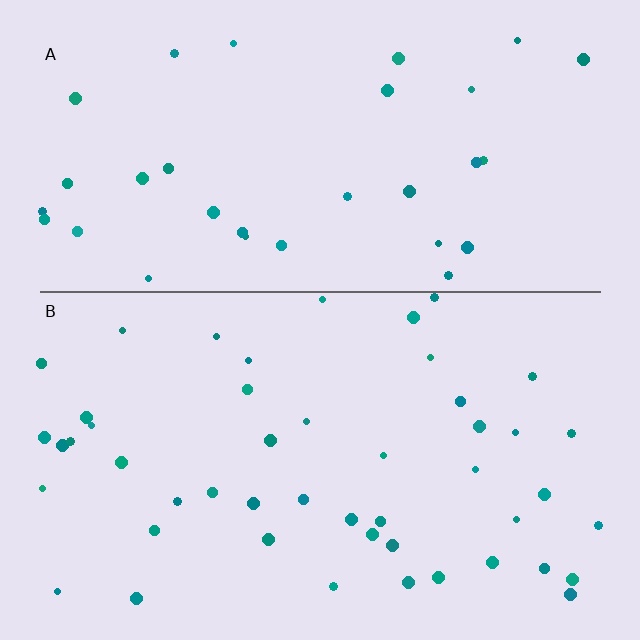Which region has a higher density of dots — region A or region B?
B (the bottom).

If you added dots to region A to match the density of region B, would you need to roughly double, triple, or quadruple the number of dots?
Approximately double.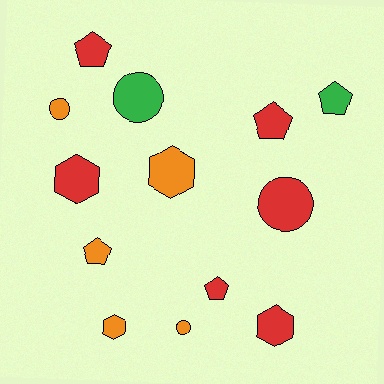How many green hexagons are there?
There are no green hexagons.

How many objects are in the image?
There are 13 objects.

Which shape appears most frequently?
Pentagon, with 5 objects.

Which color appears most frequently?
Red, with 6 objects.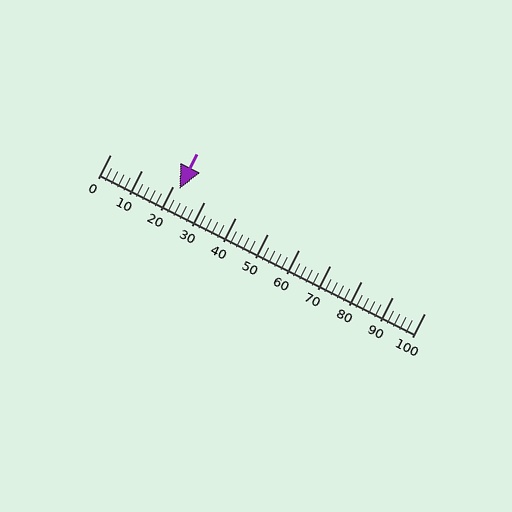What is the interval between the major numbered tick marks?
The major tick marks are spaced 10 units apart.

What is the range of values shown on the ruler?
The ruler shows values from 0 to 100.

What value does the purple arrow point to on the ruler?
The purple arrow points to approximately 22.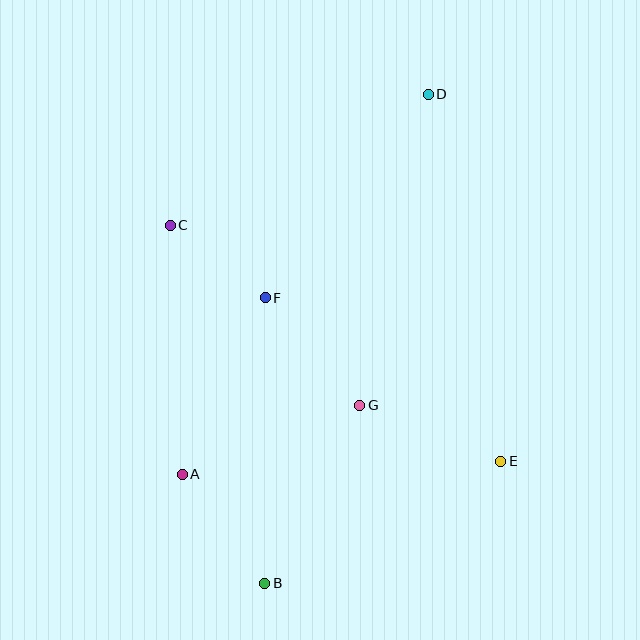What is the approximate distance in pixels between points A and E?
The distance between A and E is approximately 318 pixels.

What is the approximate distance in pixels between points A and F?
The distance between A and F is approximately 195 pixels.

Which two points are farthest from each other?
Points B and D are farthest from each other.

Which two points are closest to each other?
Points C and F are closest to each other.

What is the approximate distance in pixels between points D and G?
The distance between D and G is approximately 318 pixels.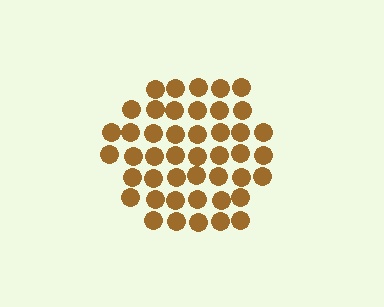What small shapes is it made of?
It is made of small circles.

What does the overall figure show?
The overall figure shows a hexagon.